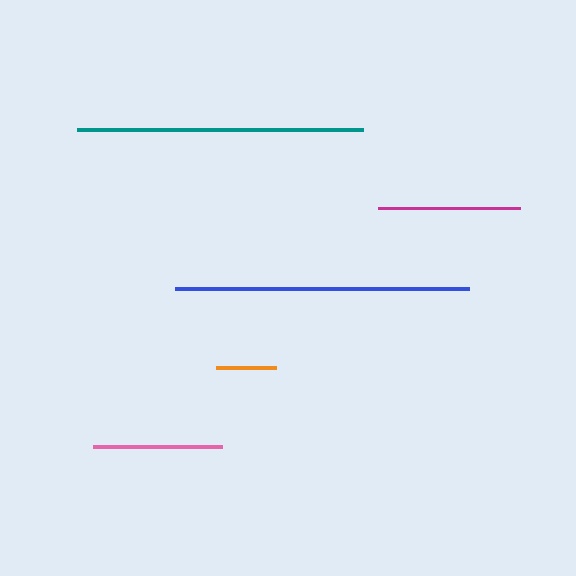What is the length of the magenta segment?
The magenta segment is approximately 142 pixels long.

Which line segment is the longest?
The blue line is the longest at approximately 293 pixels.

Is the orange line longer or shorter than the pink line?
The pink line is longer than the orange line.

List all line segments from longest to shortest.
From longest to shortest: blue, teal, magenta, pink, orange.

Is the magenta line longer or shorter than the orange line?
The magenta line is longer than the orange line.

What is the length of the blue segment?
The blue segment is approximately 293 pixels long.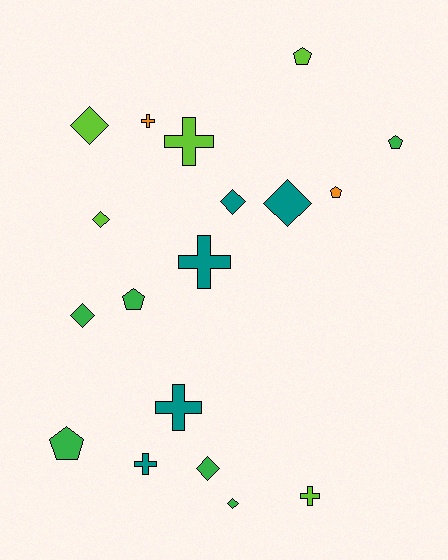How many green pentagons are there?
There are 3 green pentagons.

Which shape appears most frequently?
Diamond, with 7 objects.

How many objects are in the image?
There are 18 objects.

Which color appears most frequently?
Green, with 6 objects.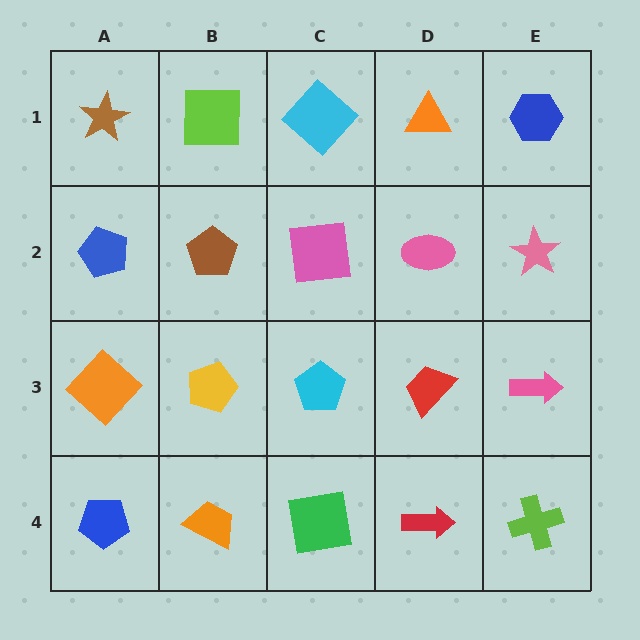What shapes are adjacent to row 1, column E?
A pink star (row 2, column E), an orange triangle (row 1, column D).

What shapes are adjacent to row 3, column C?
A pink square (row 2, column C), a green square (row 4, column C), a yellow pentagon (row 3, column B), a red trapezoid (row 3, column D).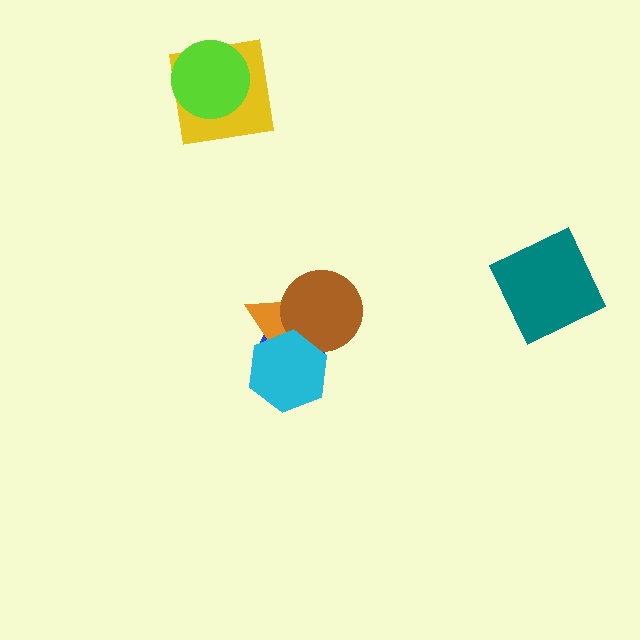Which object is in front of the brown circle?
The cyan hexagon is in front of the brown circle.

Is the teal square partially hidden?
No, no other shape covers it.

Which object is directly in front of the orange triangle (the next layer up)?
The brown circle is directly in front of the orange triangle.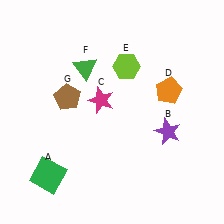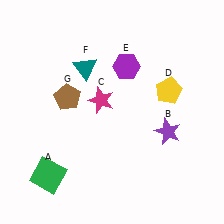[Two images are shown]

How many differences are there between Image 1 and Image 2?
There are 3 differences between the two images.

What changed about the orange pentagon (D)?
In Image 1, D is orange. In Image 2, it changed to yellow.